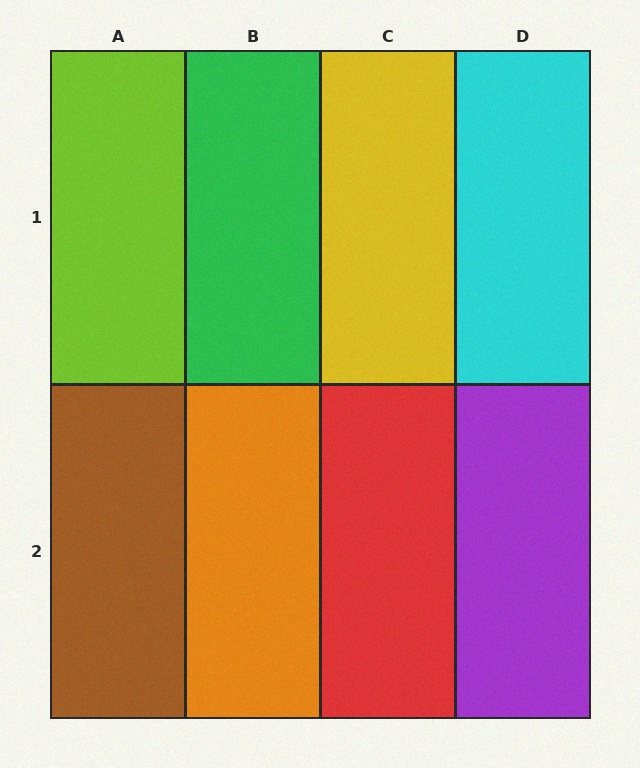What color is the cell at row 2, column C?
Red.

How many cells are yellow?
1 cell is yellow.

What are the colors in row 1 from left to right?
Lime, green, yellow, cyan.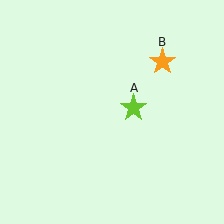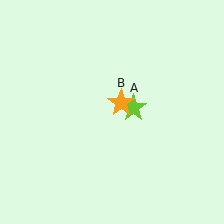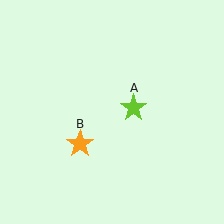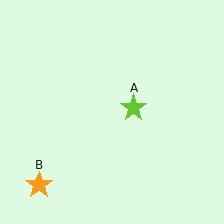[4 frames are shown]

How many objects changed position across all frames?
1 object changed position: orange star (object B).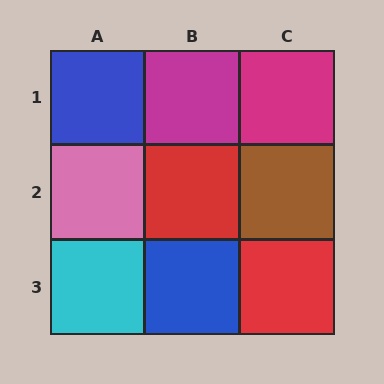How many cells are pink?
1 cell is pink.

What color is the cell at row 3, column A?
Cyan.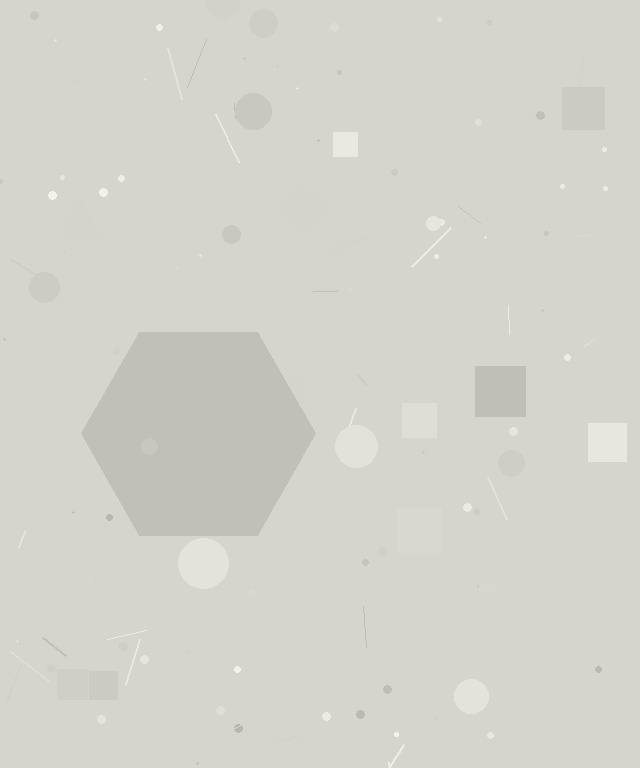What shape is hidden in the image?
A hexagon is hidden in the image.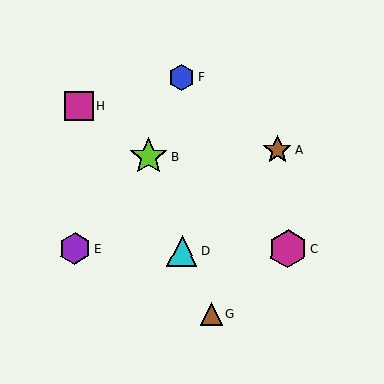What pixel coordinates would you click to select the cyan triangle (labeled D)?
Click at (182, 251) to select the cyan triangle D.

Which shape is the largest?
The lime star (labeled B) is the largest.